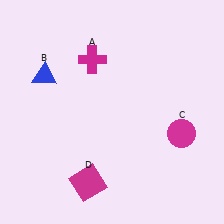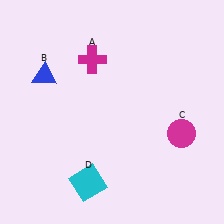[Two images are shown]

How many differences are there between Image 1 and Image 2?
There is 1 difference between the two images.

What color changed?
The square (D) changed from magenta in Image 1 to cyan in Image 2.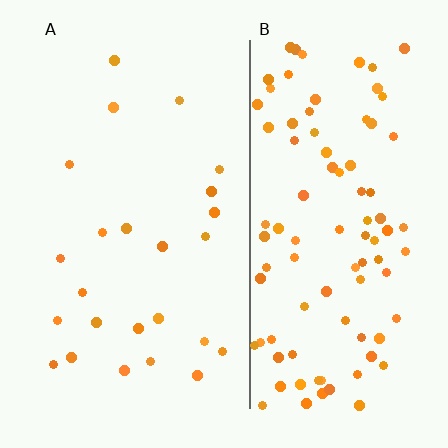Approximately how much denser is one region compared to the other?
Approximately 3.9× — region B over region A.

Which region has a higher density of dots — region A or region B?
B (the right).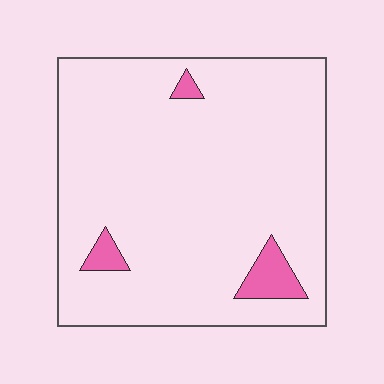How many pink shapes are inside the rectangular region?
3.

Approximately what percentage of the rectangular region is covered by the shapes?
Approximately 5%.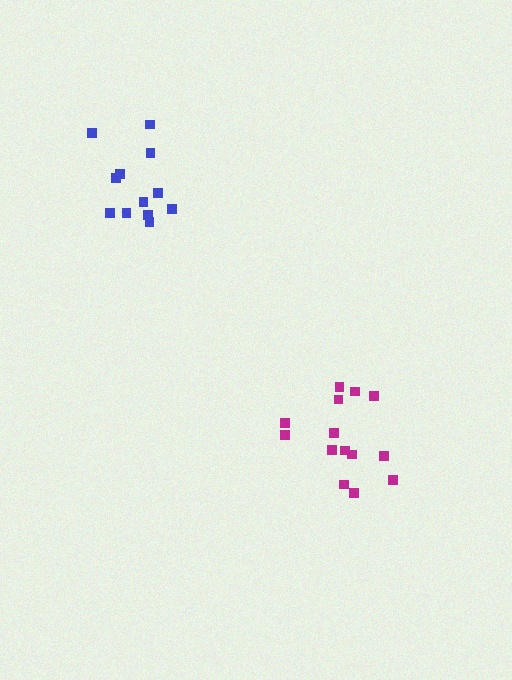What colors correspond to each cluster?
The clusters are colored: blue, magenta.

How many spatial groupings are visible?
There are 2 spatial groupings.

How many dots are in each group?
Group 1: 12 dots, Group 2: 14 dots (26 total).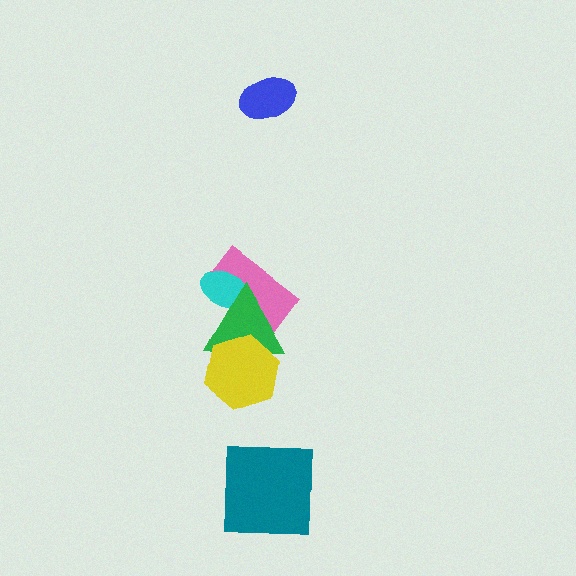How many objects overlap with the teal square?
0 objects overlap with the teal square.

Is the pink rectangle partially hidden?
Yes, it is partially covered by another shape.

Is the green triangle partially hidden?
Yes, it is partially covered by another shape.